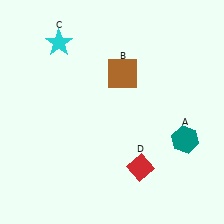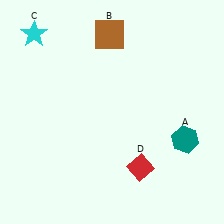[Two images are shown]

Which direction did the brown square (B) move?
The brown square (B) moved up.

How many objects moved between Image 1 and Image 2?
2 objects moved between the two images.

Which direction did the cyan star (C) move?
The cyan star (C) moved left.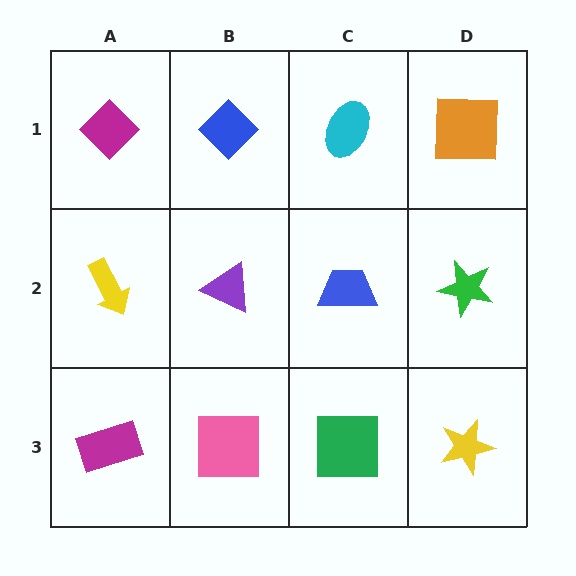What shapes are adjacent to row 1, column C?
A blue trapezoid (row 2, column C), a blue diamond (row 1, column B), an orange square (row 1, column D).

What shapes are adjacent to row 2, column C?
A cyan ellipse (row 1, column C), a green square (row 3, column C), a purple triangle (row 2, column B), a green star (row 2, column D).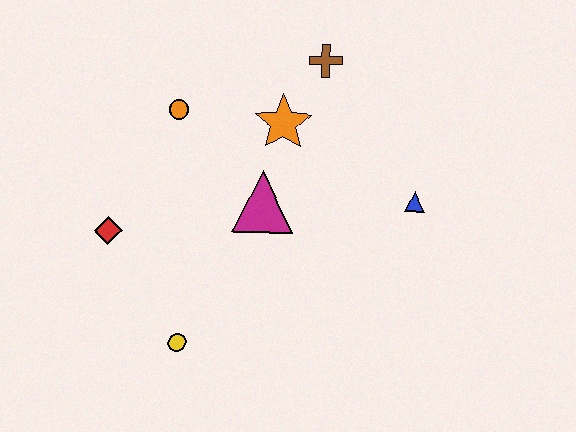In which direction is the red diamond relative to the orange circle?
The red diamond is below the orange circle.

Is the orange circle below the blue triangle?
No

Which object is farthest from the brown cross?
The yellow circle is farthest from the brown cross.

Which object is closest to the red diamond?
The yellow circle is closest to the red diamond.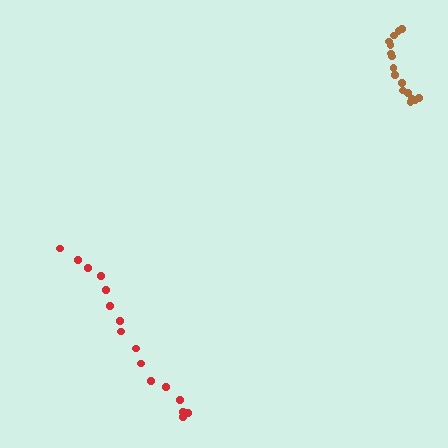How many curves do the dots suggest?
There are 2 distinct paths.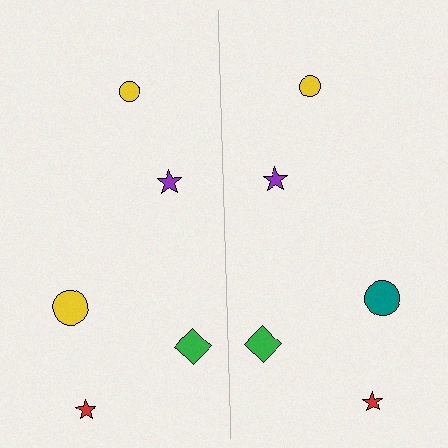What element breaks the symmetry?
The teal circle on the right side breaks the symmetry — its mirror counterpart is yellow.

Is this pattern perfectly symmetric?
No, the pattern is not perfectly symmetric. The teal circle on the right side breaks the symmetry — its mirror counterpart is yellow.